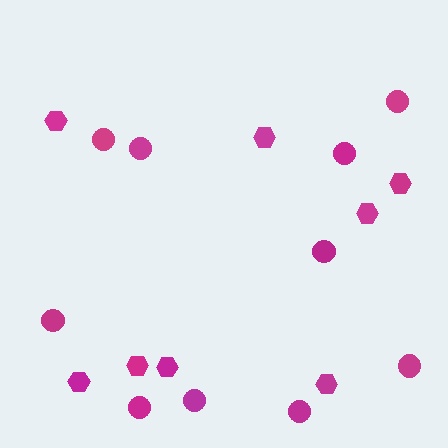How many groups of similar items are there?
There are 2 groups: one group of hexagons (8) and one group of circles (10).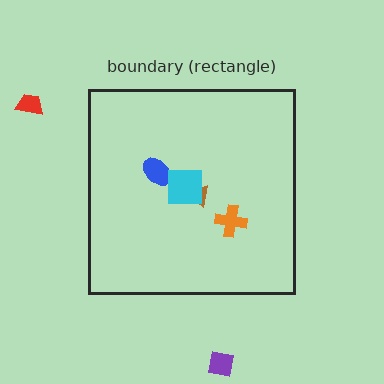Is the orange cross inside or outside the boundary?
Inside.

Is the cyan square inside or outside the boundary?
Inside.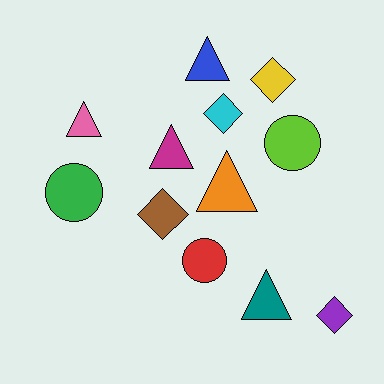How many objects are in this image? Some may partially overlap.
There are 12 objects.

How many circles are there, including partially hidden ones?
There are 3 circles.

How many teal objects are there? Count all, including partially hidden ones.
There is 1 teal object.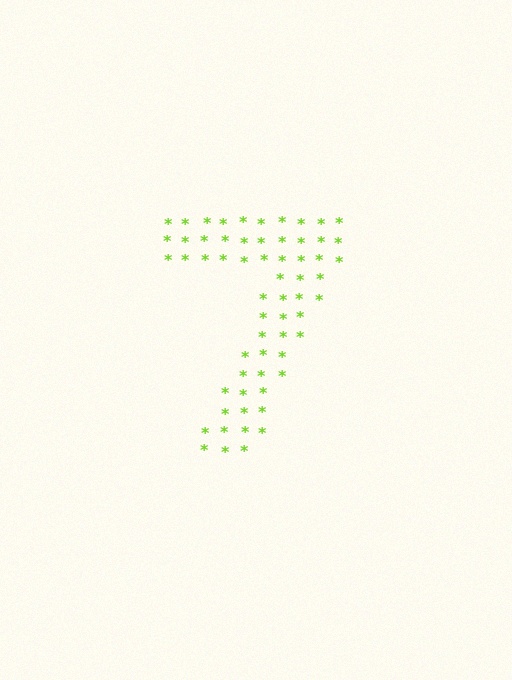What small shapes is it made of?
It is made of small asterisks.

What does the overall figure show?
The overall figure shows the digit 7.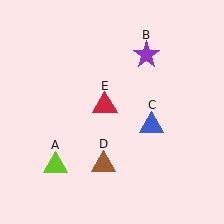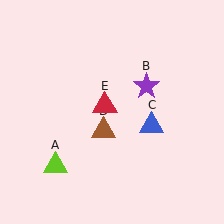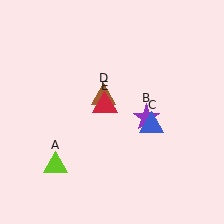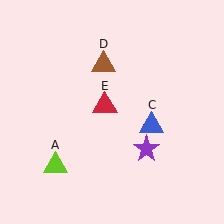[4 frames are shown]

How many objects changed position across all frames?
2 objects changed position: purple star (object B), brown triangle (object D).